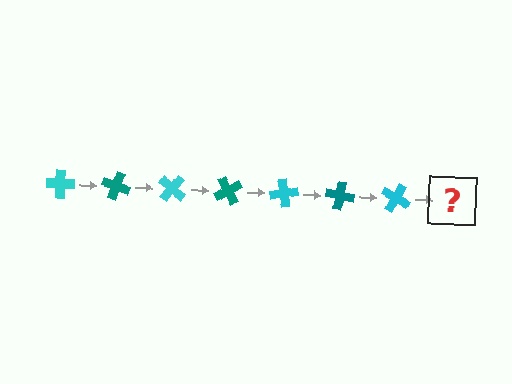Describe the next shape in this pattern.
It should be a teal cross, rotated 140 degrees from the start.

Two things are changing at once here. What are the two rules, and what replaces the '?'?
The two rules are that it rotates 20 degrees each step and the color cycles through cyan and teal. The '?' should be a teal cross, rotated 140 degrees from the start.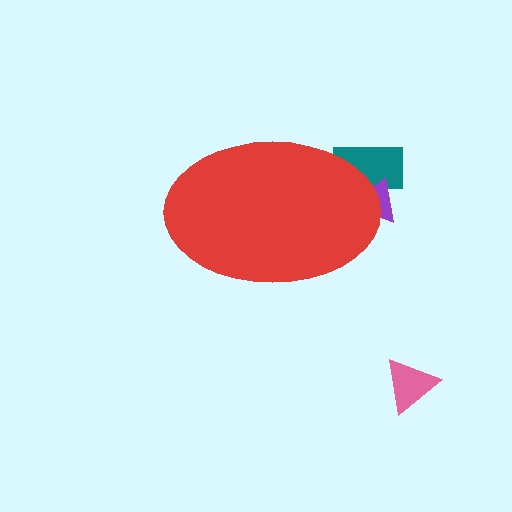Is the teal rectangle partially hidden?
Yes, the teal rectangle is partially hidden behind the red ellipse.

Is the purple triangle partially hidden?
Yes, the purple triangle is partially hidden behind the red ellipse.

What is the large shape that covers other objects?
A red ellipse.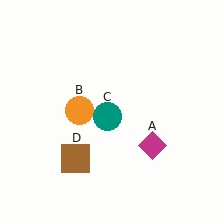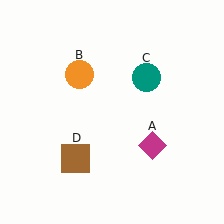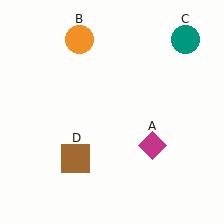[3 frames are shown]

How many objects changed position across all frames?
2 objects changed position: orange circle (object B), teal circle (object C).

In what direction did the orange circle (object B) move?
The orange circle (object B) moved up.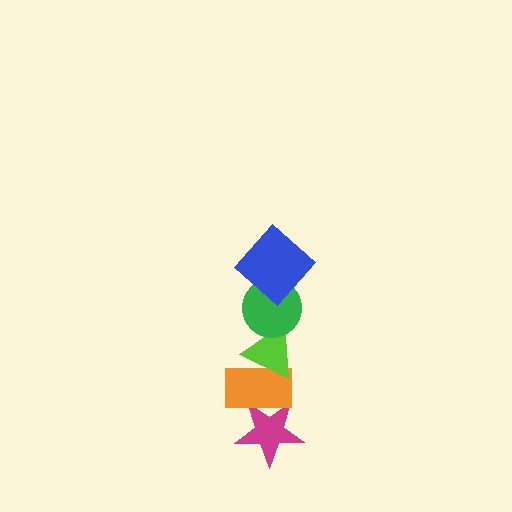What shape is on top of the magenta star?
The orange rectangle is on top of the magenta star.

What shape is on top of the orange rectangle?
The lime triangle is on top of the orange rectangle.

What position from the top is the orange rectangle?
The orange rectangle is 4th from the top.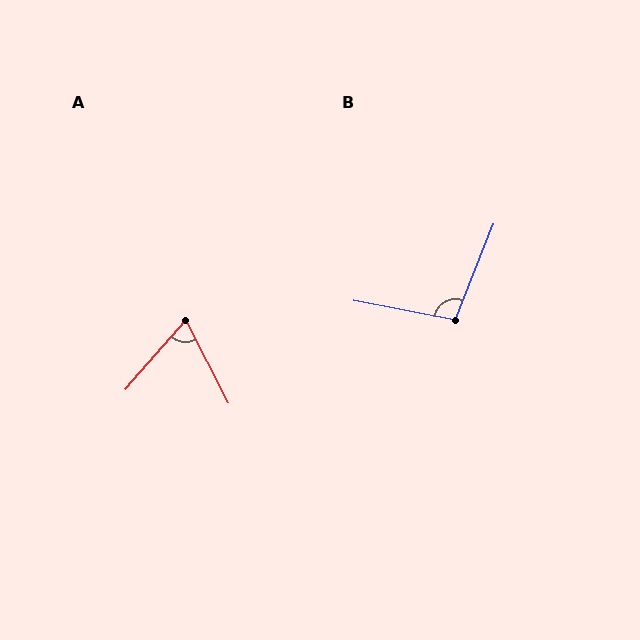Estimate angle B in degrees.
Approximately 101 degrees.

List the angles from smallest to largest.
A (68°), B (101°).